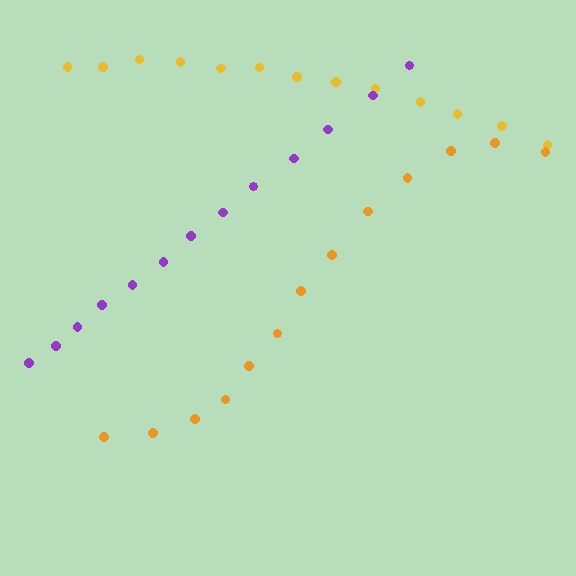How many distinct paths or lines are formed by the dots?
There are 3 distinct paths.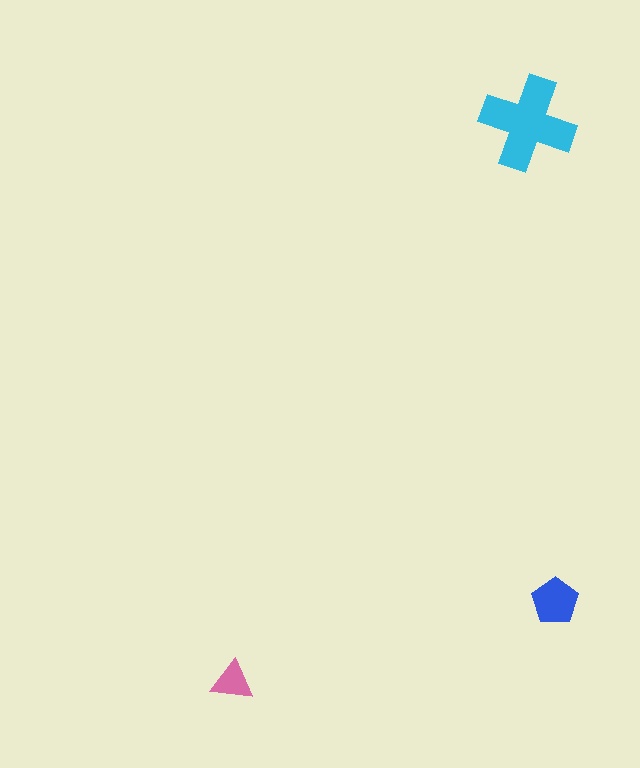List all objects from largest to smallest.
The cyan cross, the blue pentagon, the pink triangle.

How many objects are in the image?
There are 3 objects in the image.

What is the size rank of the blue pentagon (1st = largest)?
2nd.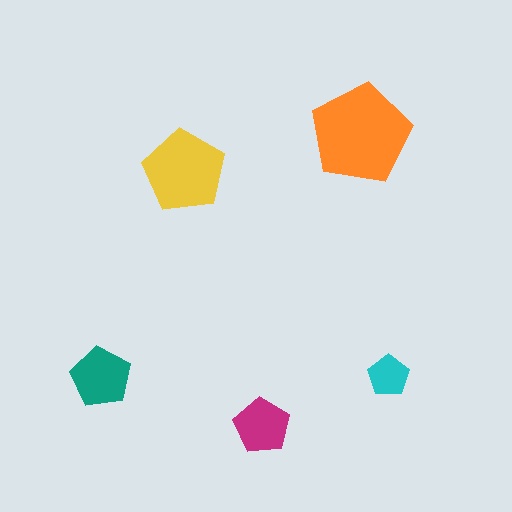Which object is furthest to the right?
The cyan pentagon is rightmost.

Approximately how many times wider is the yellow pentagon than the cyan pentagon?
About 2 times wider.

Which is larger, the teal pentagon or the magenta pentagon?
The teal one.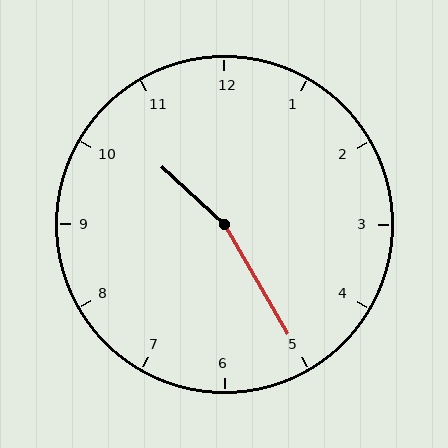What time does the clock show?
10:25.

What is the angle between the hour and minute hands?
Approximately 162 degrees.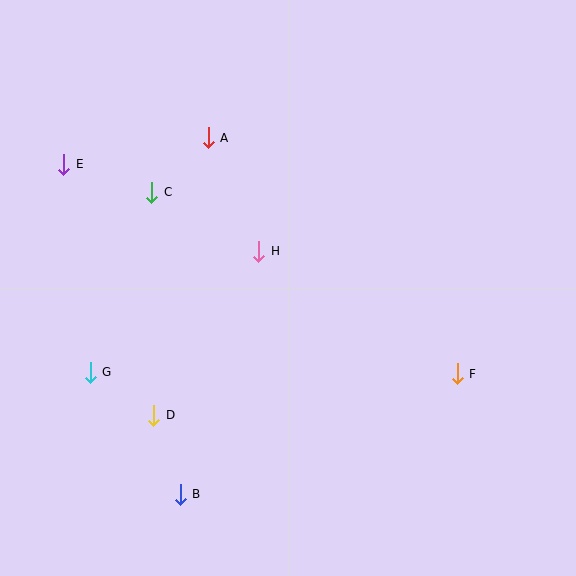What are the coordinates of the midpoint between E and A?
The midpoint between E and A is at (136, 151).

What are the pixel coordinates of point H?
Point H is at (259, 251).